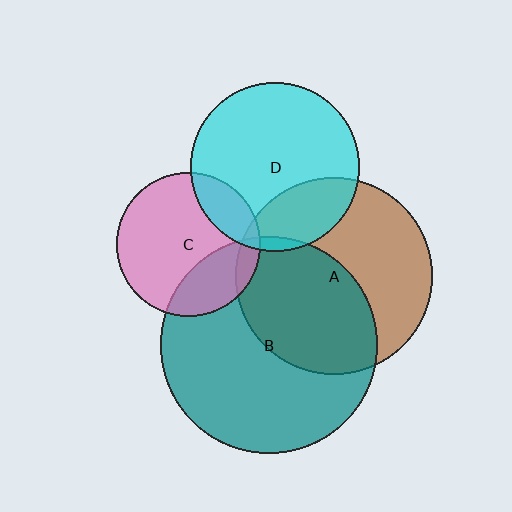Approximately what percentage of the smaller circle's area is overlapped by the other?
Approximately 25%.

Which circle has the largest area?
Circle B (teal).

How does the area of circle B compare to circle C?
Approximately 2.3 times.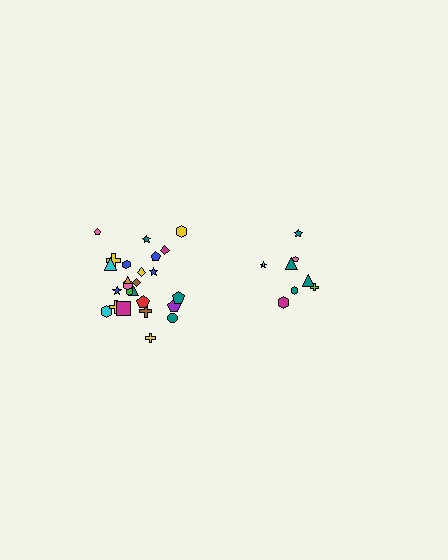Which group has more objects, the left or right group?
The left group.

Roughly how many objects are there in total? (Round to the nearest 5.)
Roughly 35 objects in total.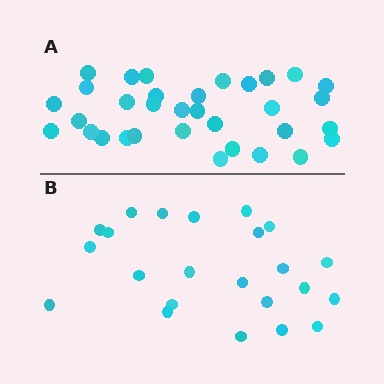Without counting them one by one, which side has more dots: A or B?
Region A (the top region) has more dots.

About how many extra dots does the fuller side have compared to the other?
Region A has roughly 10 or so more dots than region B.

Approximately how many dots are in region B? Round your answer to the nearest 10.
About 20 dots. (The exact count is 23, which rounds to 20.)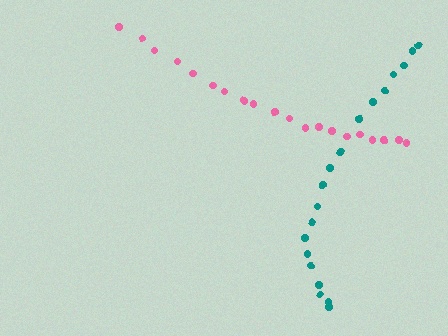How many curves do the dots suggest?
There are 2 distinct paths.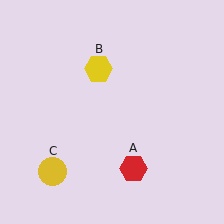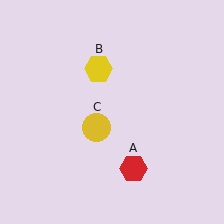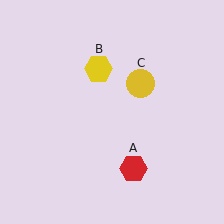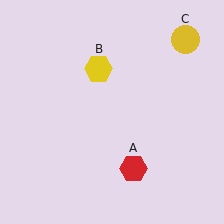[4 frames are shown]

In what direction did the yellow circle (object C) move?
The yellow circle (object C) moved up and to the right.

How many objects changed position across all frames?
1 object changed position: yellow circle (object C).